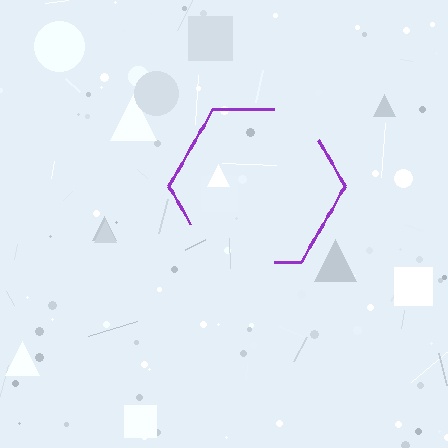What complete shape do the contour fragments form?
The contour fragments form a hexagon.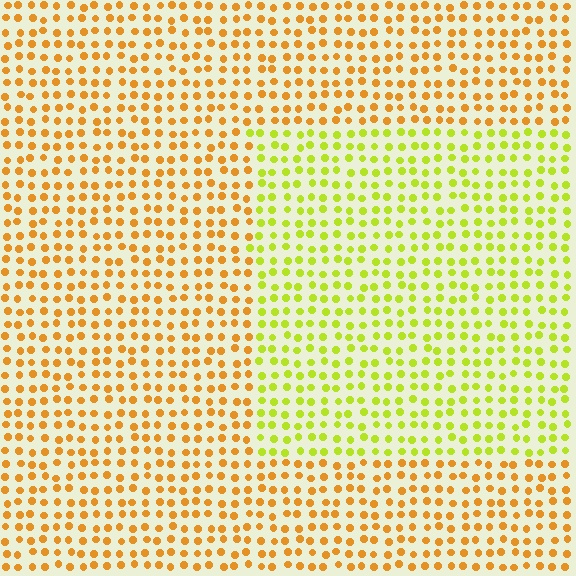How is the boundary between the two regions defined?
The boundary is defined purely by a slight shift in hue (about 42 degrees). Spacing, size, and orientation are identical on both sides.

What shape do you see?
I see a rectangle.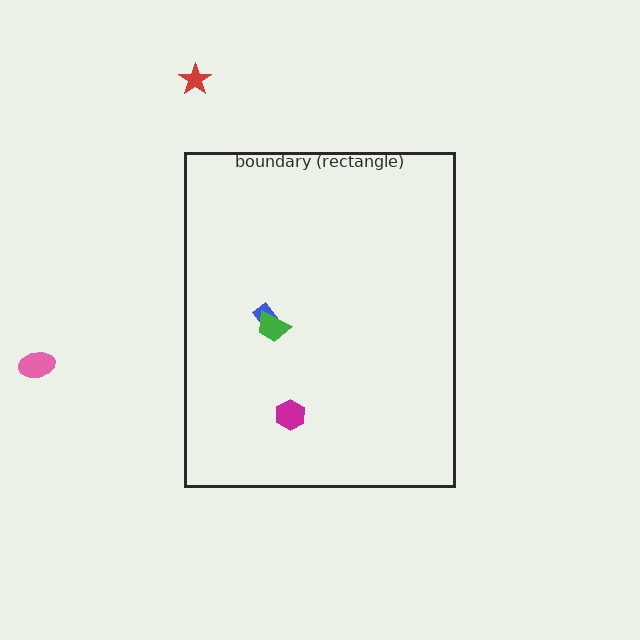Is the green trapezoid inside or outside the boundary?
Inside.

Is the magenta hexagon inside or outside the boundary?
Inside.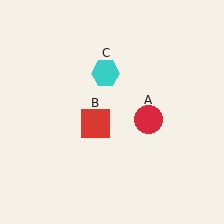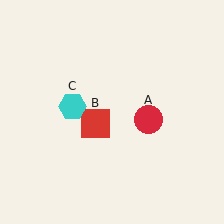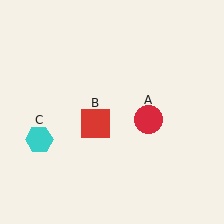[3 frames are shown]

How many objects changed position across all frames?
1 object changed position: cyan hexagon (object C).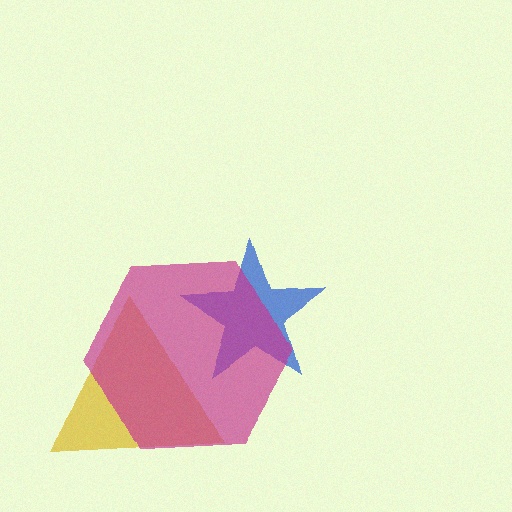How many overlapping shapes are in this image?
There are 3 overlapping shapes in the image.